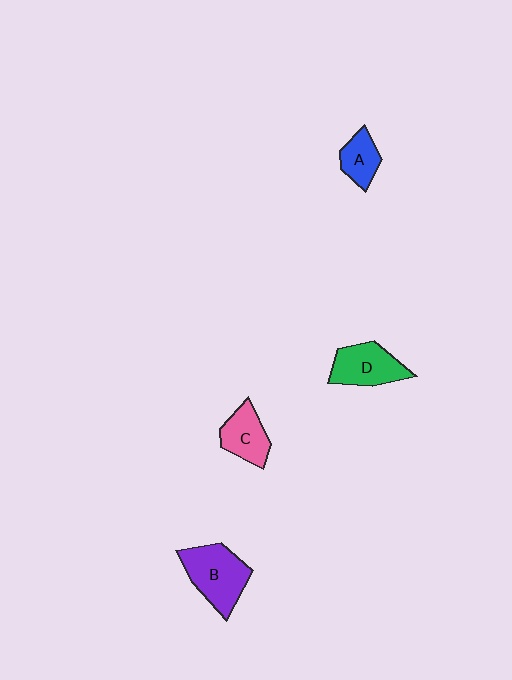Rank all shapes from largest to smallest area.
From largest to smallest: B (purple), D (green), C (pink), A (blue).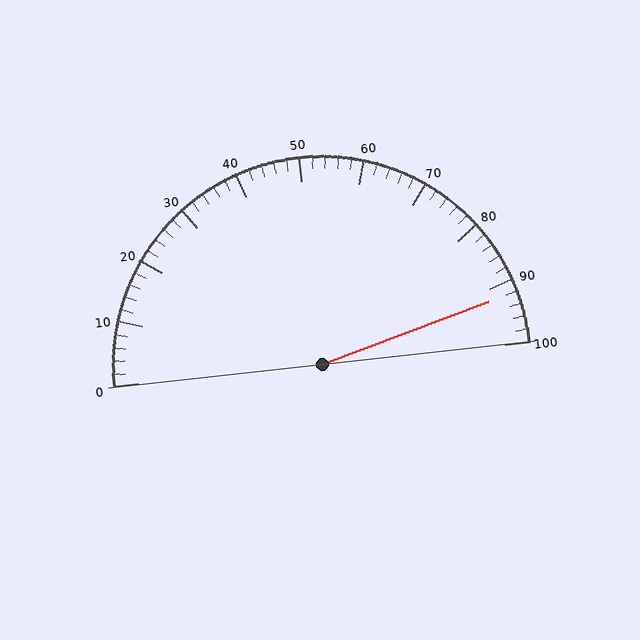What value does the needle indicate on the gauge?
The needle indicates approximately 92.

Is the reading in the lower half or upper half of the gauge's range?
The reading is in the upper half of the range (0 to 100).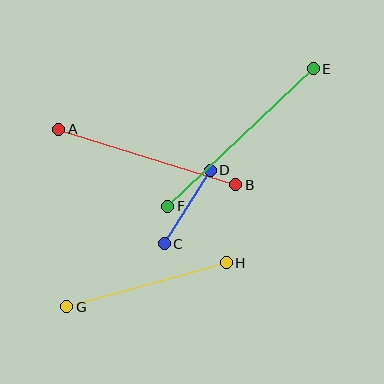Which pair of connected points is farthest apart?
Points E and F are farthest apart.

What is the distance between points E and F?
The distance is approximately 200 pixels.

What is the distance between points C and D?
The distance is approximately 87 pixels.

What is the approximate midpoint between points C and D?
The midpoint is at approximately (187, 207) pixels.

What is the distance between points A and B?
The distance is approximately 186 pixels.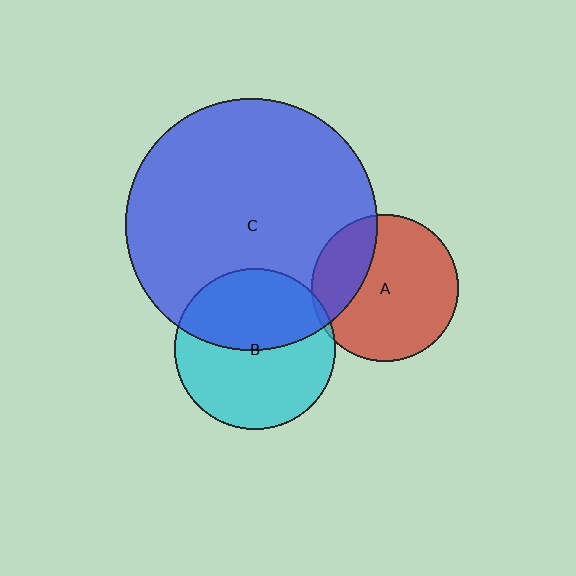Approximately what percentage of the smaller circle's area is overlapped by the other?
Approximately 45%.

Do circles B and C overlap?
Yes.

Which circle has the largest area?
Circle C (blue).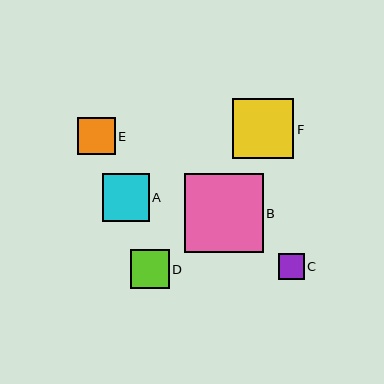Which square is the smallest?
Square C is the smallest with a size of approximately 25 pixels.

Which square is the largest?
Square B is the largest with a size of approximately 79 pixels.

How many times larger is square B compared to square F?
Square B is approximately 1.3 times the size of square F.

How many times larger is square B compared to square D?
Square B is approximately 2.0 times the size of square D.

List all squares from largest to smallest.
From largest to smallest: B, F, A, D, E, C.